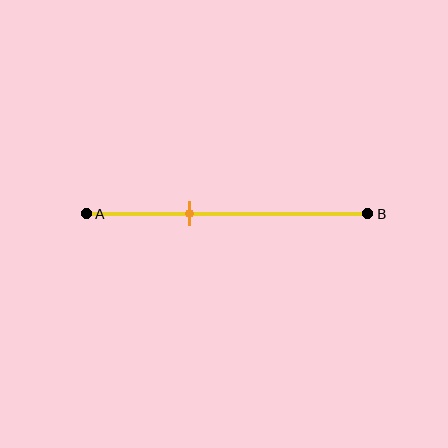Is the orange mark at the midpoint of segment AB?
No, the mark is at about 35% from A, not at the 50% midpoint.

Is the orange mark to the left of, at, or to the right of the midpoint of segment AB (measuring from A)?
The orange mark is to the left of the midpoint of segment AB.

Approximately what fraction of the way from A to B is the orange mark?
The orange mark is approximately 35% of the way from A to B.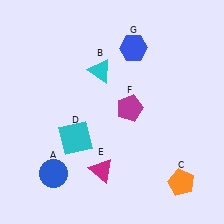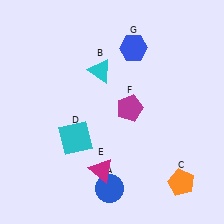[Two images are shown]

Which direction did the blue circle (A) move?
The blue circle (A) moved right.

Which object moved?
The blue circle (A) moved right.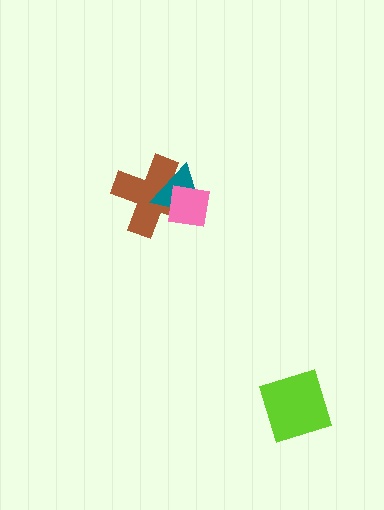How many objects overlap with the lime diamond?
0 objects overlap with the lime diamond.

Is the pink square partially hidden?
No, no other shape covers it.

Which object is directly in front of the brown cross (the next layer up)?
The teal triangle is directly in front of the brown cross.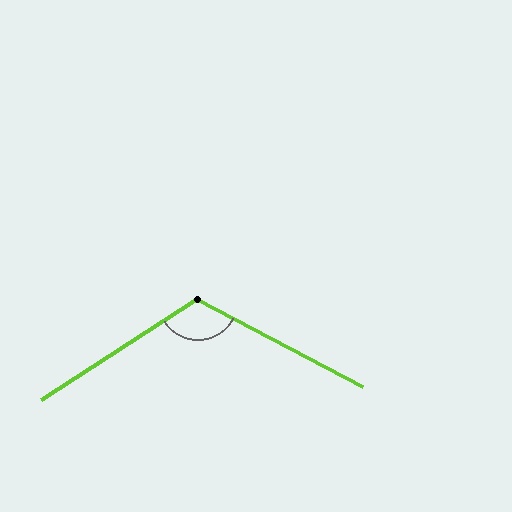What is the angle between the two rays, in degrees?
Approximately 119 degrees.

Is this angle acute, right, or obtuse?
It is obtuse.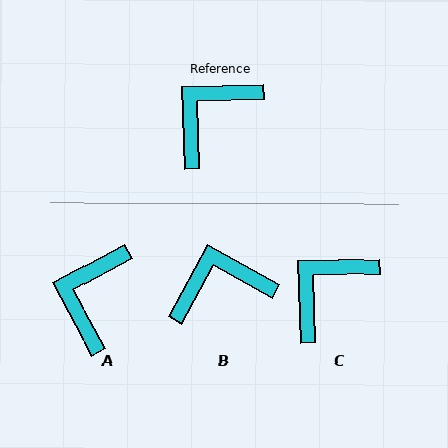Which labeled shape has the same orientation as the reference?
C.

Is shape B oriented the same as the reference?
No, it is off by about 31 degrees.